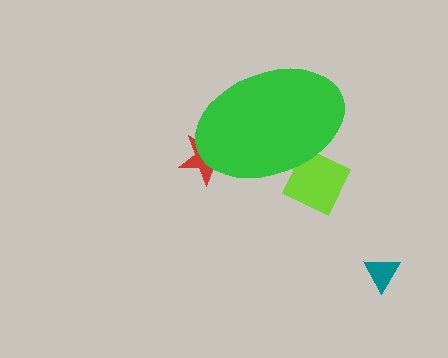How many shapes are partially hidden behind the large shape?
2 shapes are partially hidden.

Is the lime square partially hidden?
Yes, the lime square is partially hidden behind the green ellipse.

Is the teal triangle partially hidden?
No, the teal triangle is fully visible.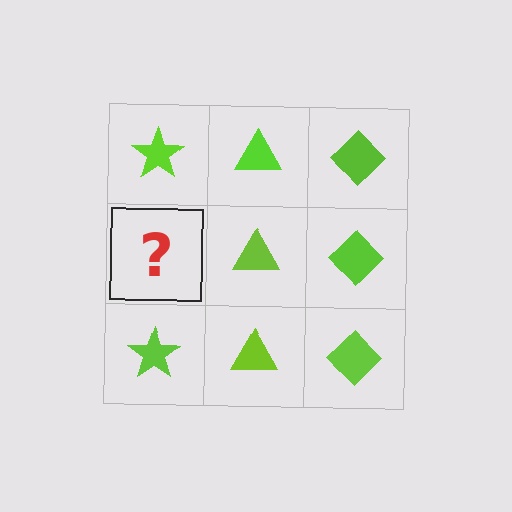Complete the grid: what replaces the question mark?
The question mark should be replaced with a lime star.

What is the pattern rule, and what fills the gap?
The rule is that each column has a consistent shape. The gap should be filled with a lime star.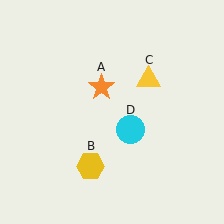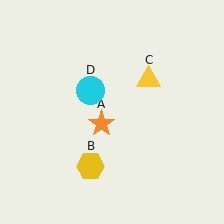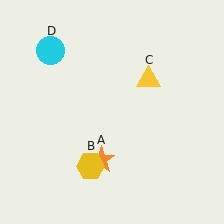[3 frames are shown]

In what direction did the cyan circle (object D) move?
The cyan circle (object D) moved up and to the left.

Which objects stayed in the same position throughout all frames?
Yellow hexagon (object B) and yellow triangle (object C) remained stationary.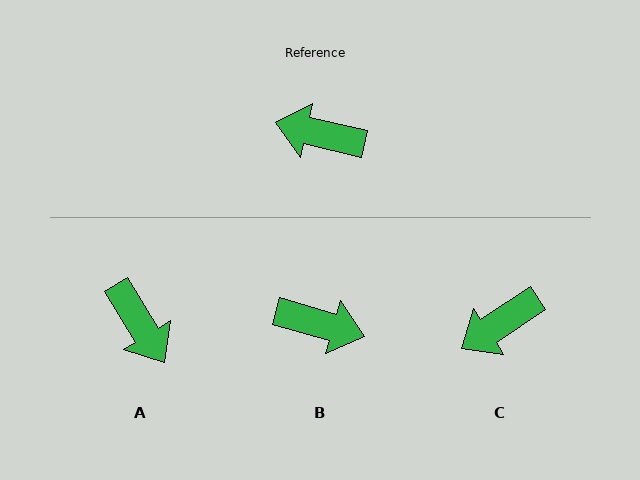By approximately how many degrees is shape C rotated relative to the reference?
Approximately 47 degrees counter-clockwise.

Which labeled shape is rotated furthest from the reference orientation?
B, about 178 degrees away.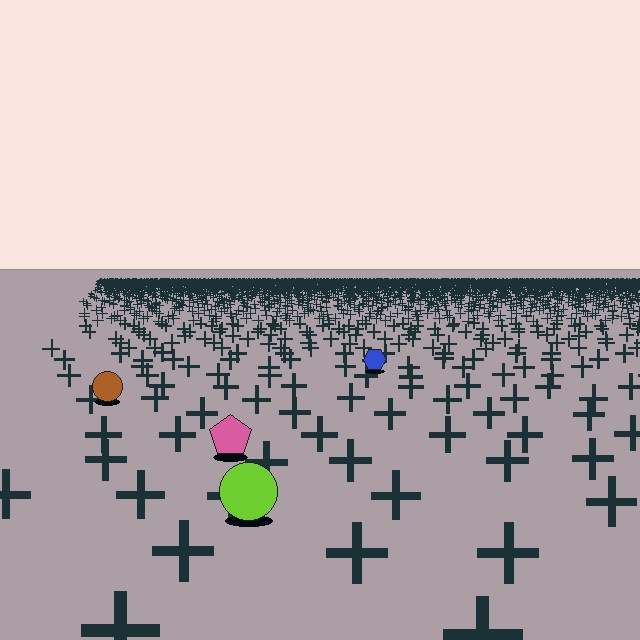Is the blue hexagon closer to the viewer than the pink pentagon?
No. The pink pentagon is closer — you can tell from the texture gradient: the ground texture is coarser near it.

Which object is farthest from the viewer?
The blue hexagon is farthest from the viewer. It appears smaller and the ground texture around it is denser.